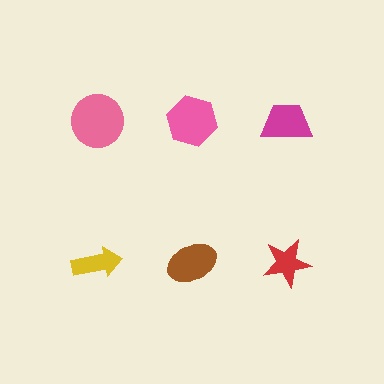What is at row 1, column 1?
A pink circle.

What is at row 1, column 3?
A magenta trapezoid.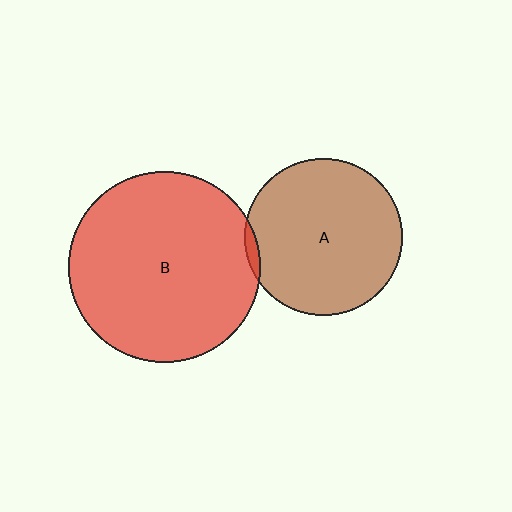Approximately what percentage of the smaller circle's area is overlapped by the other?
Approximately 5%.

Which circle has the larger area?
Circle B (red).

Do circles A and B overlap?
Yes.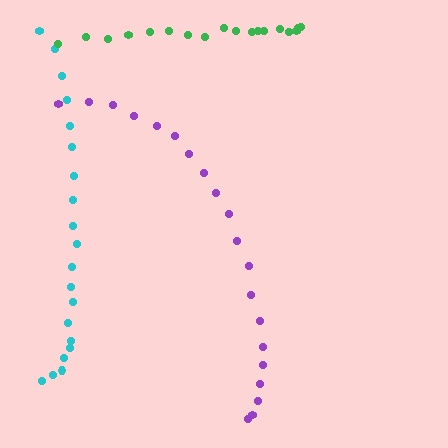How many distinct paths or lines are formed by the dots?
There are 3 distinct paths.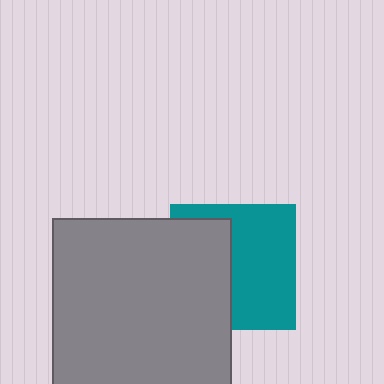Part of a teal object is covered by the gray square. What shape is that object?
It is a square.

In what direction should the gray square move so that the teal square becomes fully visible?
The gray square should move left. That is the shortest direction to clear the overlap and leave the teal square fully visible.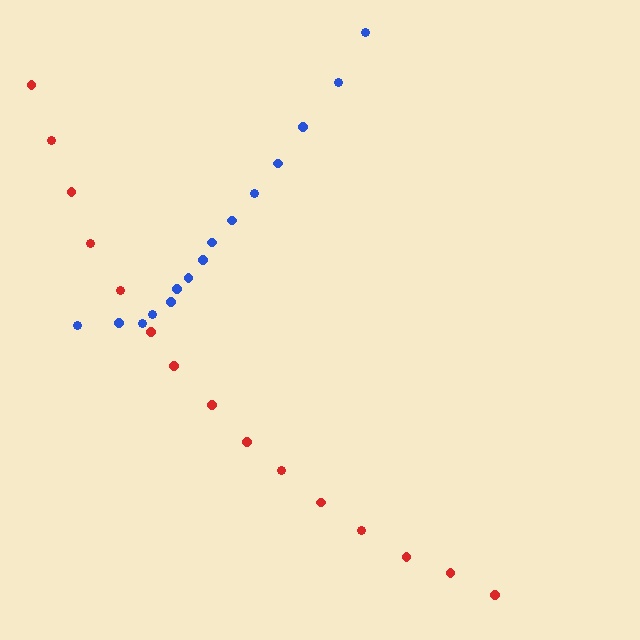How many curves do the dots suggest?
There are 2 distinct paths.